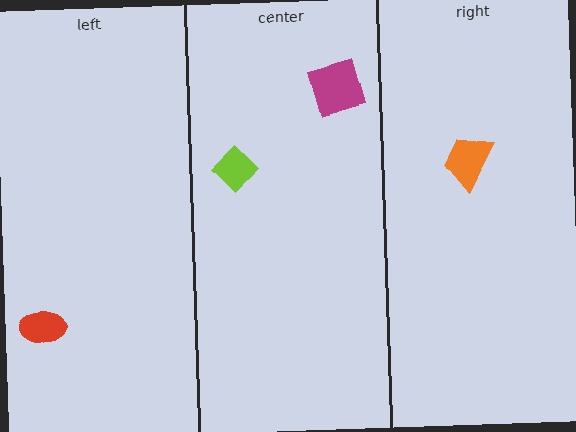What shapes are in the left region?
The red ellipse.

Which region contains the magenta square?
The center region.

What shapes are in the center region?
The lime diamond, the magenta square.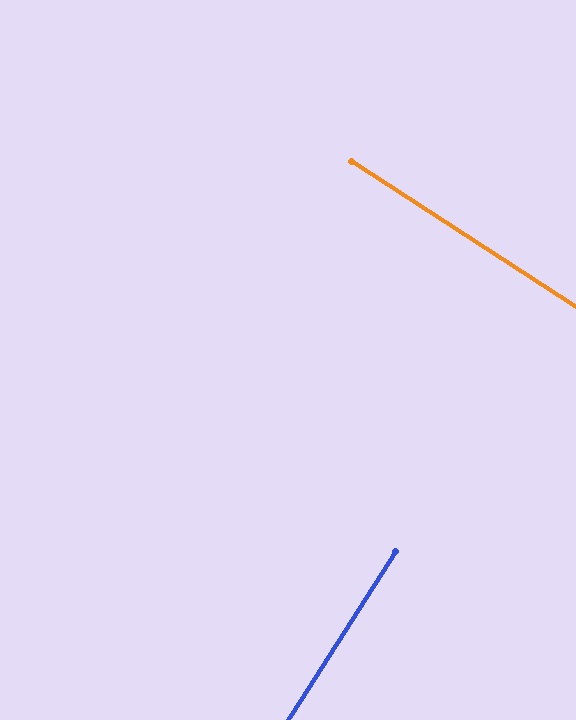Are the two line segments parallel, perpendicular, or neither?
Perpendicular — they meet at approximately 90°.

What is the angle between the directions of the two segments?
Approximately 90 degrees.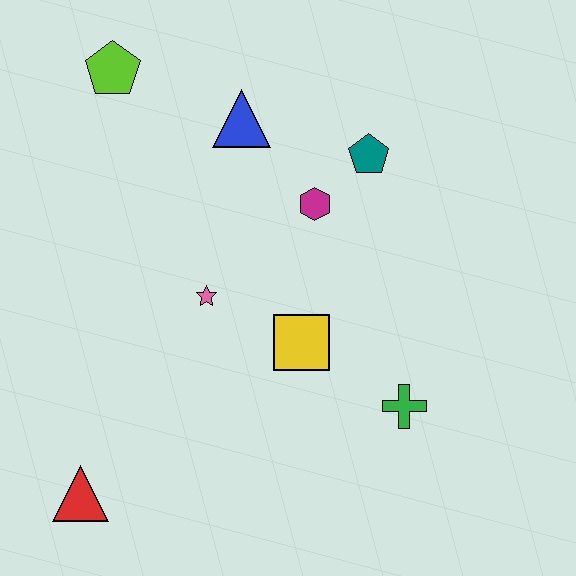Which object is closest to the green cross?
The yellow square is closest to the green cross.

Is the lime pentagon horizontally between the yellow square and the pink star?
No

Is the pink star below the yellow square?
No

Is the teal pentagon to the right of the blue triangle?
Yes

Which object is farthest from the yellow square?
The lime pentagon is farthest from the yellow square.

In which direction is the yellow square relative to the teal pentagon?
The yellow square is below the teal pentagon.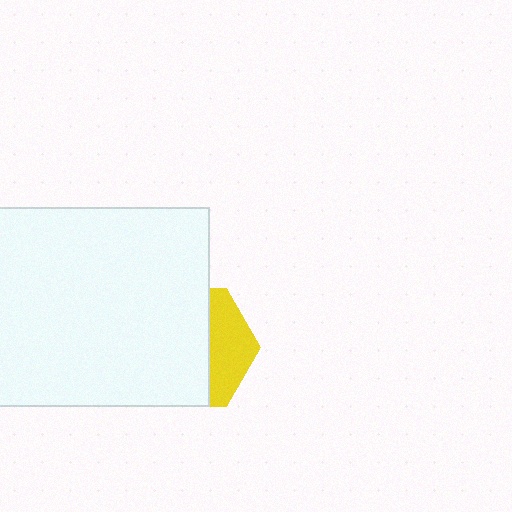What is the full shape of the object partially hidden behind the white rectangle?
The partially hidden object is a yellow hexagon.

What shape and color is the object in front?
The object in front is a white rectangle.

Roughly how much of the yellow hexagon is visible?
A small part of it is visible (roughly 33%).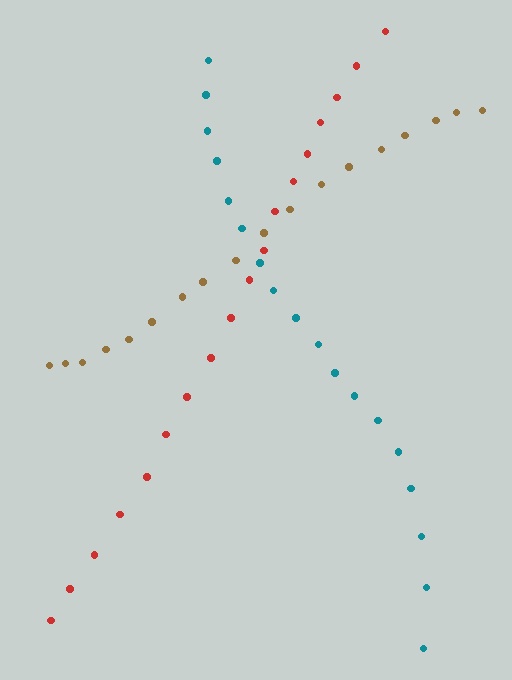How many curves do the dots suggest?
There are 3 distinct paths.